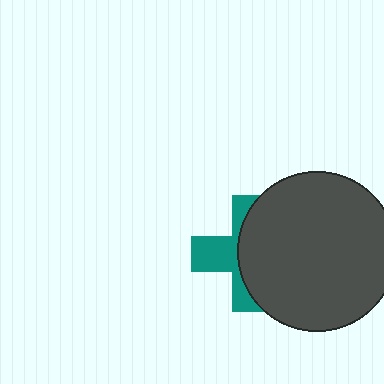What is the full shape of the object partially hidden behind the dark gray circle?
The partially hidden object is a teal cross.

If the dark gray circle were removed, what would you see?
You would see the complete teal cross.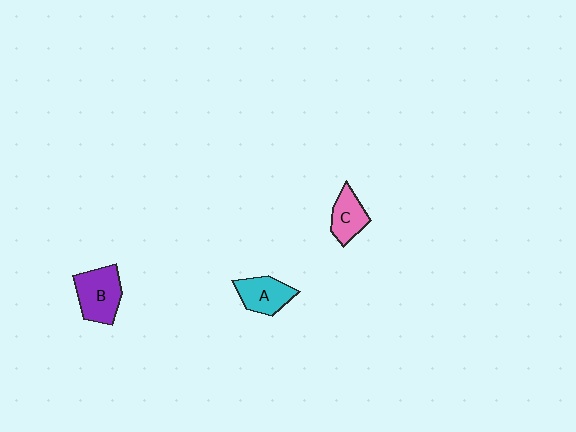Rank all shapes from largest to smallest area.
From largest to smallest: B (purple), A (cyan), C (pink).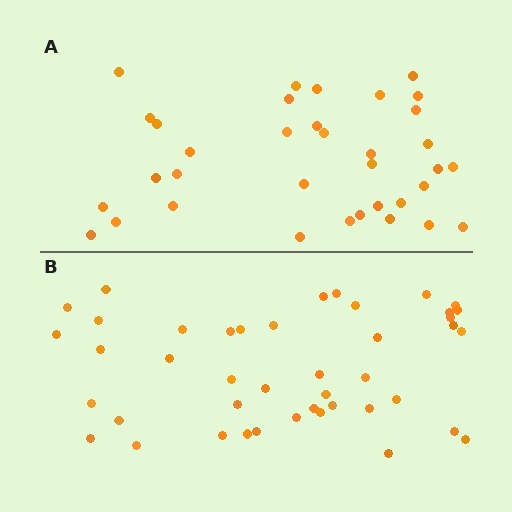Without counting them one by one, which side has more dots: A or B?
Region B (the bottom region) has more dots.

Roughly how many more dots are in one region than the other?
Region B has roughly 8 or so more dots than region A.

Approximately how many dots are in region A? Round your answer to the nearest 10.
About 40 dots. (The exact count is 35, which rounds to 40.)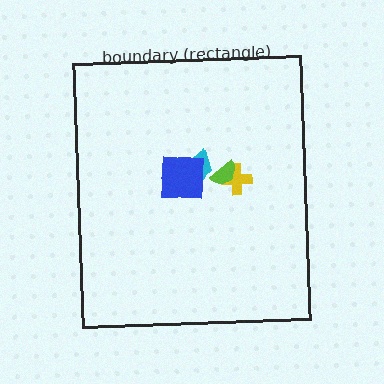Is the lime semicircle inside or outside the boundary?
Inside.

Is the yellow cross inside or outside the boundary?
Inside.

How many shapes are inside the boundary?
5 inside, 0 outside.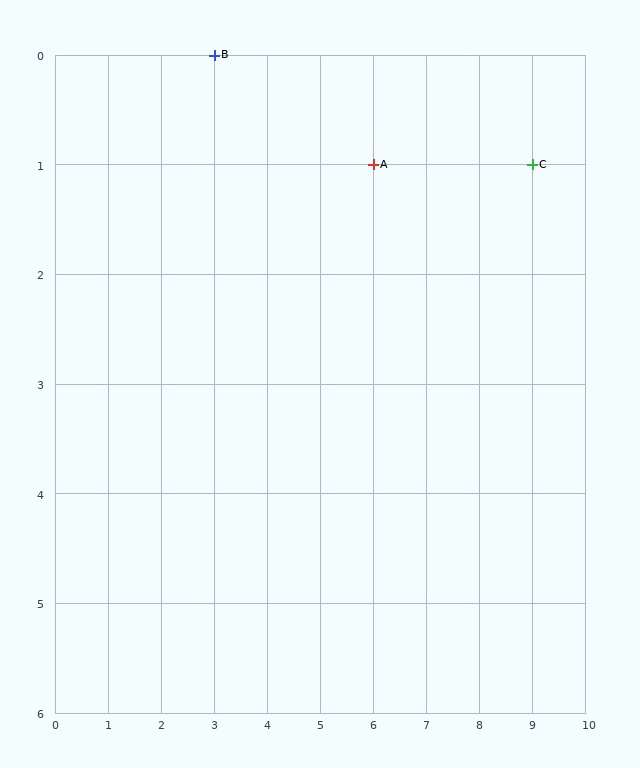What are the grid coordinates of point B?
Point B is at grid coordinates (3, 0).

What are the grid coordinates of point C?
Point C is at grid coordinates (9, 1).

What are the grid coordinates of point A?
Point A is at grid coordinates (6, 1).